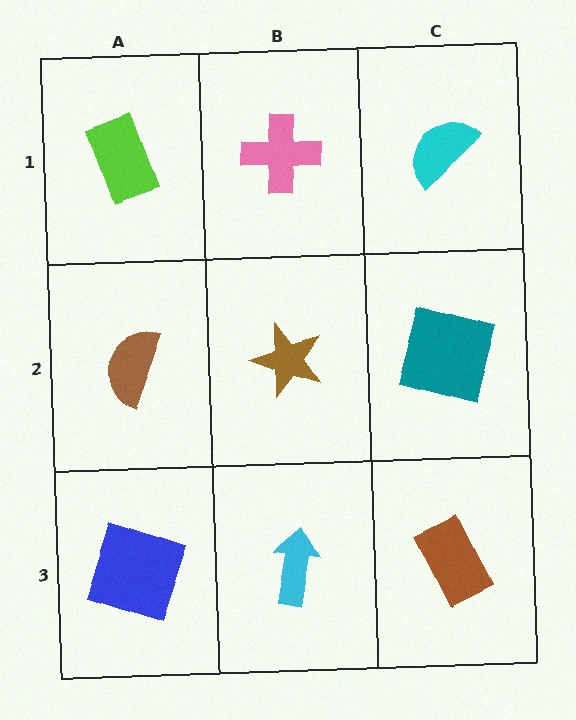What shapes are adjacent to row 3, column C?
A teal square (row 2, column C), a cyan arrow (row 3, column B).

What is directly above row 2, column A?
A lime rectangle.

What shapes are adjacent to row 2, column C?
A cyan semicircle (row 1, column C), a brown rectangle (row 3, column C), a brown star (row 2, column B).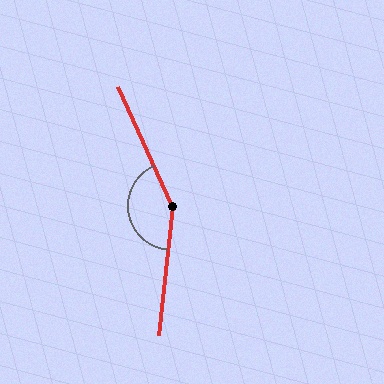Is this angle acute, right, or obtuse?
It is obtuse.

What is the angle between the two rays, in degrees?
Approximately 150 degrees.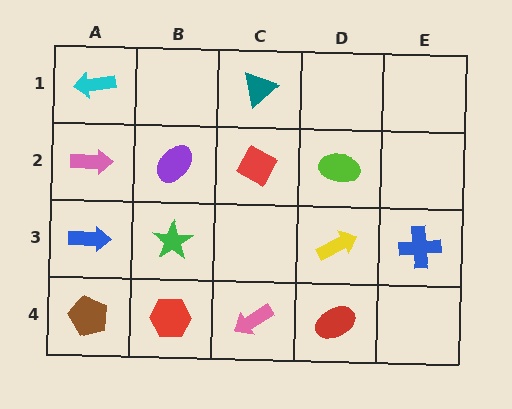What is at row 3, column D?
A yellow arrow.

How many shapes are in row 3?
4 shapes.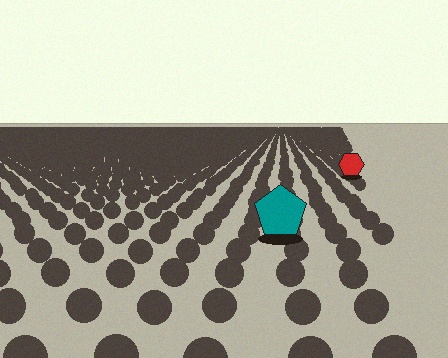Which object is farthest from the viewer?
The red hexagon is farthest from the viewer. It appears smaller and the ground texture around it is denser.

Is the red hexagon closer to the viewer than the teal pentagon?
No. The teal pentagon is closer — you can tell from the texture gradient: the ground texture is coarser near it.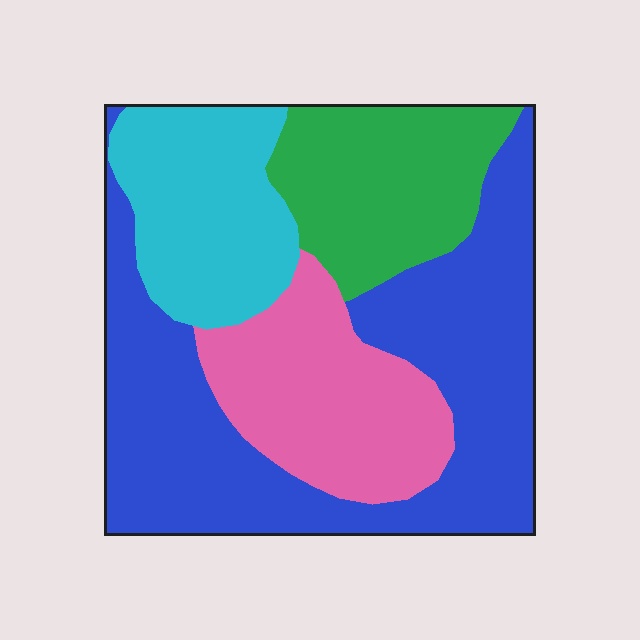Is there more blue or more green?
Blue.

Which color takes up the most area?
Blue, at roughly 45%.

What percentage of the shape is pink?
Pink covers about 20% of the shape.